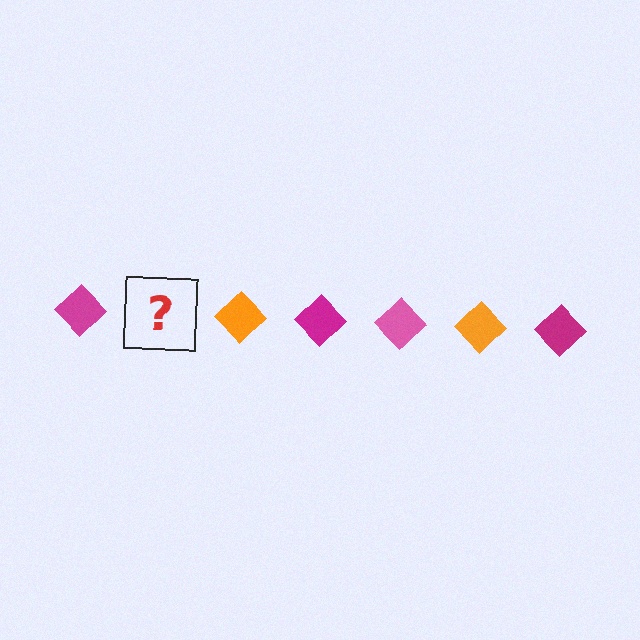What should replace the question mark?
The question mark should be replaced with a pink diamond.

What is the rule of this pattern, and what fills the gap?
The rule is that the pattern cycles through magenta, pink, orange diamonds. The gap should be filled with a pink diamond.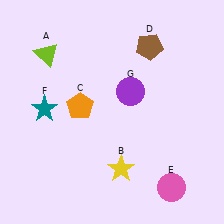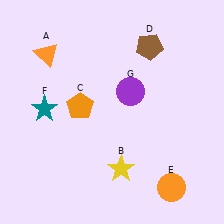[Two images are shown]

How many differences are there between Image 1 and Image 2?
There are 2 differences between the two images.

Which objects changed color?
A changed from lime to orange. E changed from pink to orange.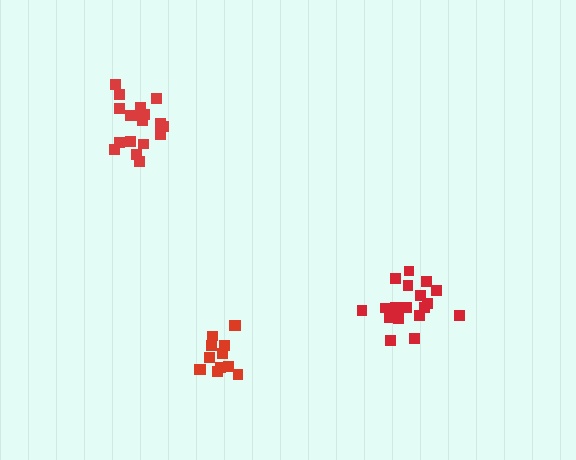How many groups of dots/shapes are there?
There are 3 groups.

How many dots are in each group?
Group 1: 13 dots, Group 2: 19 dots, Group 3: 18 dots (50 total).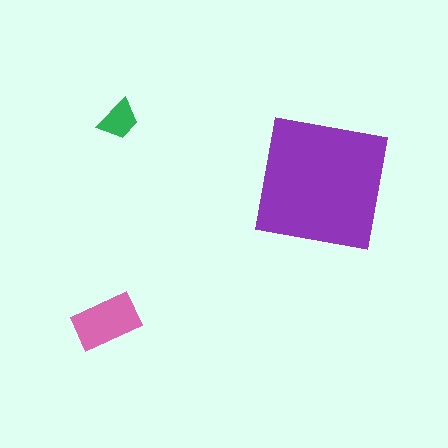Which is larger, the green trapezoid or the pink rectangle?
The pink rectangle.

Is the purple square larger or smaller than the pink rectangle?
Larger.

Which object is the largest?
The purple square.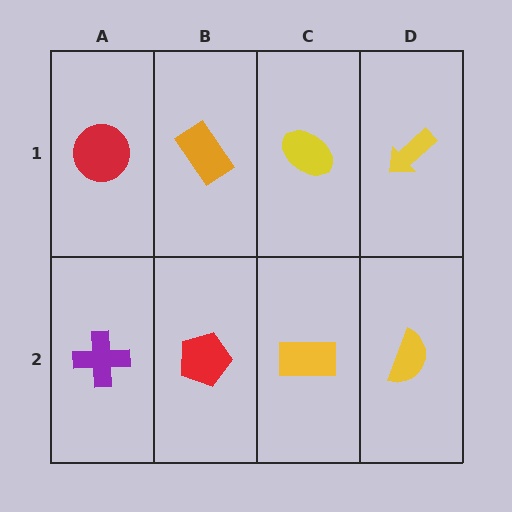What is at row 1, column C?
A yellow ellipse.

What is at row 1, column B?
An orange rectangle.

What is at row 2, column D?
A yellow semicircle.